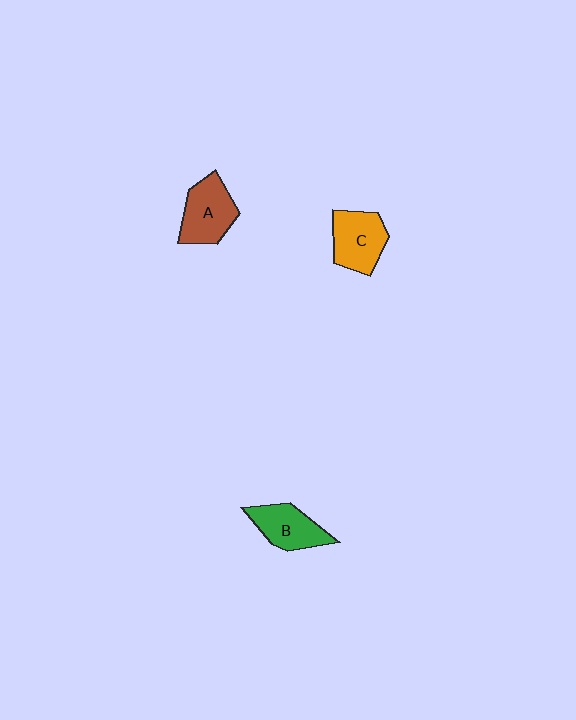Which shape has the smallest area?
Shape B (green).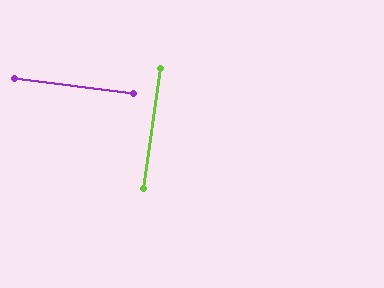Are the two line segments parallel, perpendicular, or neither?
Perpendicular — they meet at approximately 90°.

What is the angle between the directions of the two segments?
Approximately 90 degrees.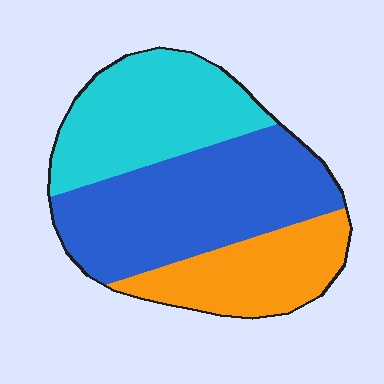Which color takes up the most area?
Blue, at roughly 45%.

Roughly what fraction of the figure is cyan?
Cyan takes up about one third (1/3) of the figure.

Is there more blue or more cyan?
Blue.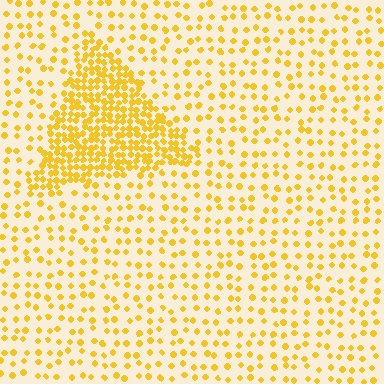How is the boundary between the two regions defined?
The boundary is defined by a change in element density (approximately 2.9x ratio). All elements are the same color, size, and shape.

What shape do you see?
I see a triangle.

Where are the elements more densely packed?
The elements are more densely packed inside the triangle boundary.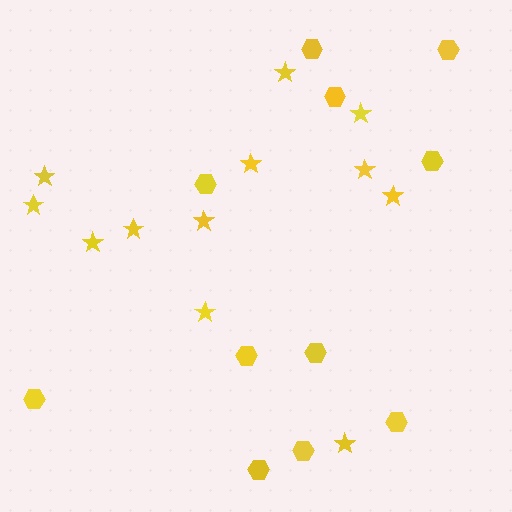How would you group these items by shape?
There are 2 groups: one group of hexagons (11) and one group of stars (12).